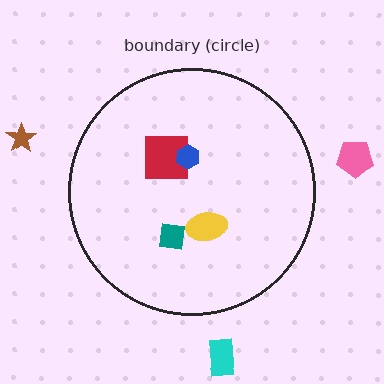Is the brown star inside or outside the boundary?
Outside.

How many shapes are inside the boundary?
4 inside, 3 outside.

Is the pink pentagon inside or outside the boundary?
Outside.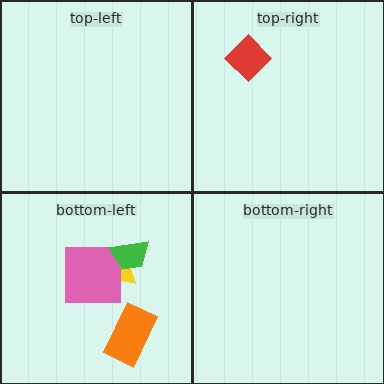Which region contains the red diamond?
The top-right region.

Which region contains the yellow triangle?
The bottom-left region.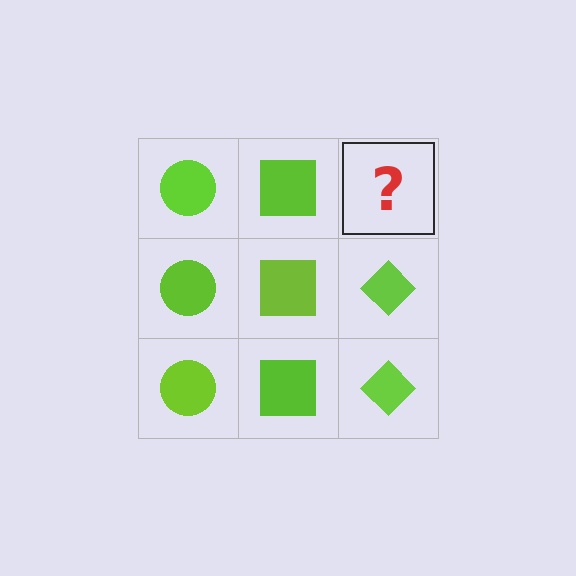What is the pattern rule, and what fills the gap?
The rule is that each column has a consistent shape. The gap should be filled with a lime diamond.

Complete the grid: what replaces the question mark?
The question mark should be replaced with a lime diamond.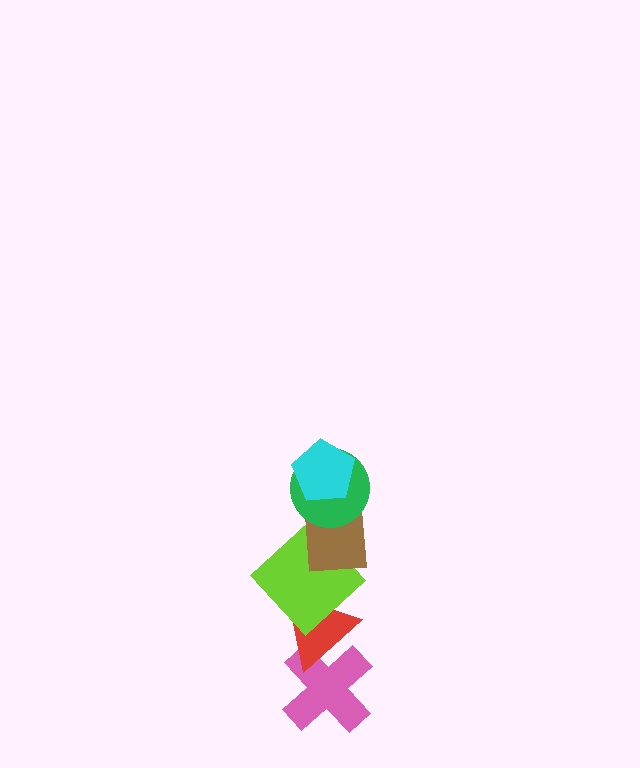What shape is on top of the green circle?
The cyan pentagon is on top of the green circle.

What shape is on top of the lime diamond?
The brown square is on top of the lime diamond.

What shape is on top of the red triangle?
The lime diamond is on top of the red triangle.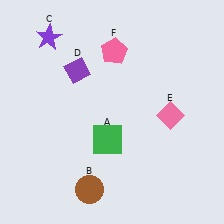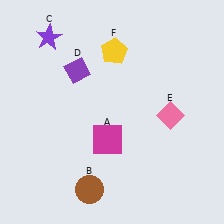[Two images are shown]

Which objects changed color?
A changed from green to magenta. F changed from pink to yellow.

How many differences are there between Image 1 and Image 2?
There are 2 differences between the two images.